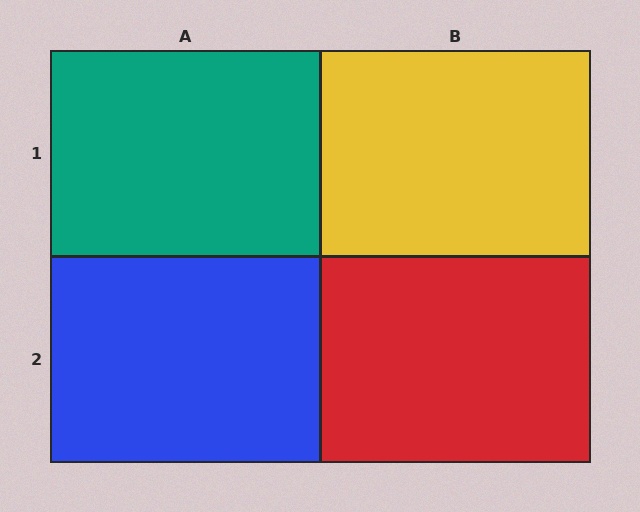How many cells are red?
1 cell is red.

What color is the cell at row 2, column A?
Blue.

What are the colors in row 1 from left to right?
Teal, yellow.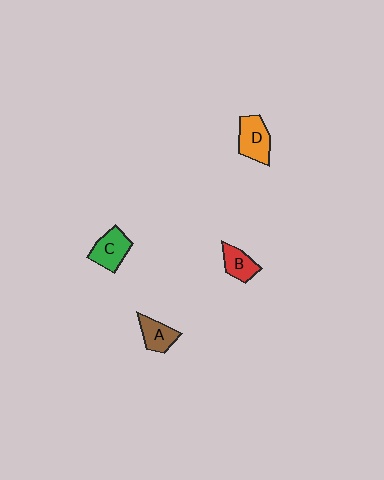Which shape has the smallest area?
Shape B (red).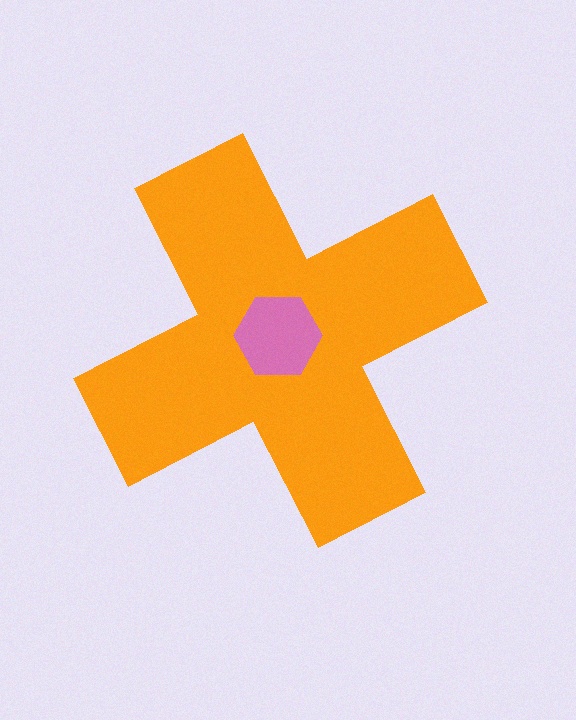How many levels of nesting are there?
2.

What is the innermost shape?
The pink hexagon.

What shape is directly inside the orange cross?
The pink hexagon.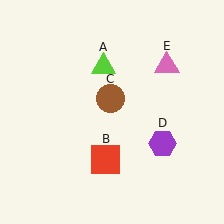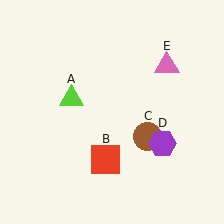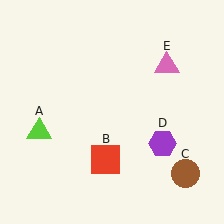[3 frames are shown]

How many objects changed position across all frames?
2 objects changed position: lime triangle (object A), brown circle (object C).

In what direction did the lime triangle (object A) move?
The lime triangle (object A) moved down and to the left.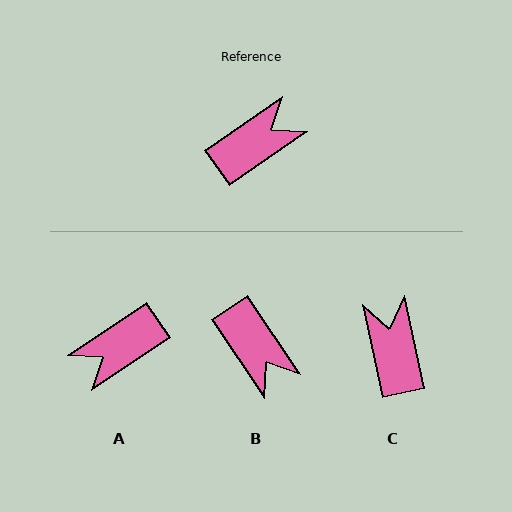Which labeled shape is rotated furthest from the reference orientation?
A, about 179 degrees away.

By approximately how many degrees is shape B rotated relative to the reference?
Approximately 91 degrees clockwise.